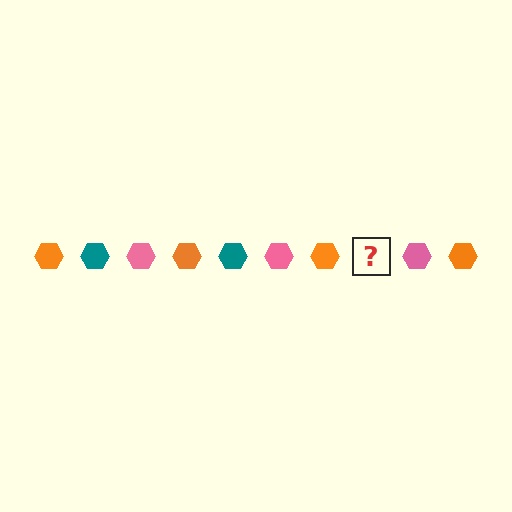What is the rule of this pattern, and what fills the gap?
The rule is that the pattern cycles through orange, teal, pink hexagons. The gap should be filled with a teal hexagon.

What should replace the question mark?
The question mark should be replaced with a teal hexagon.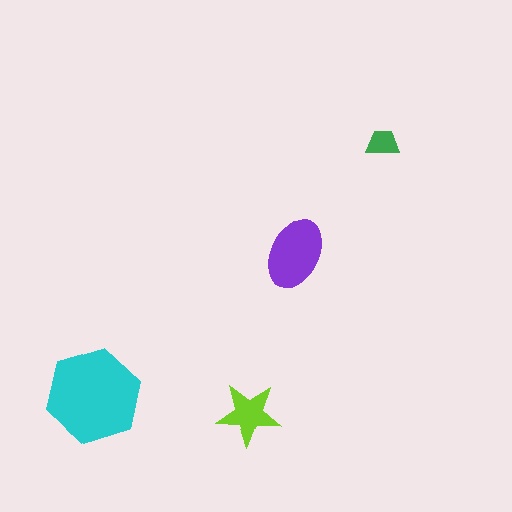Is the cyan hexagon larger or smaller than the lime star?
Larger.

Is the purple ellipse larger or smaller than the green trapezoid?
Larger.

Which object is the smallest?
The green trapezoid.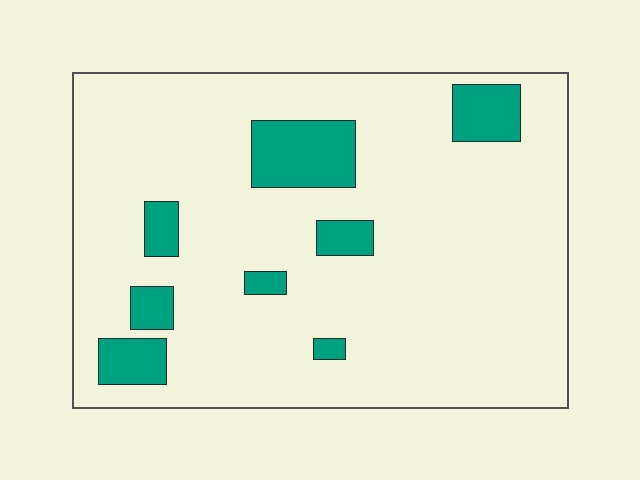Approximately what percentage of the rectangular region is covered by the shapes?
Approximately 15%.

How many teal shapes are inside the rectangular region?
8.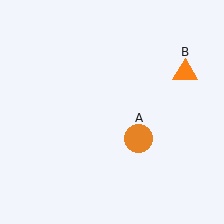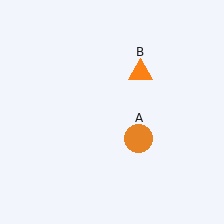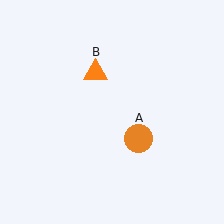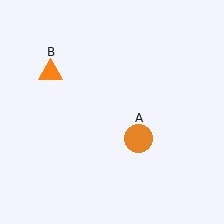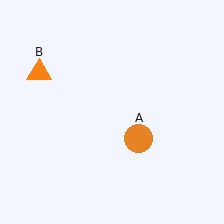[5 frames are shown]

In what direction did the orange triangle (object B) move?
The orange triangle (object B) moved left.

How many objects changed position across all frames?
1 object changed position: orange triangle (object B).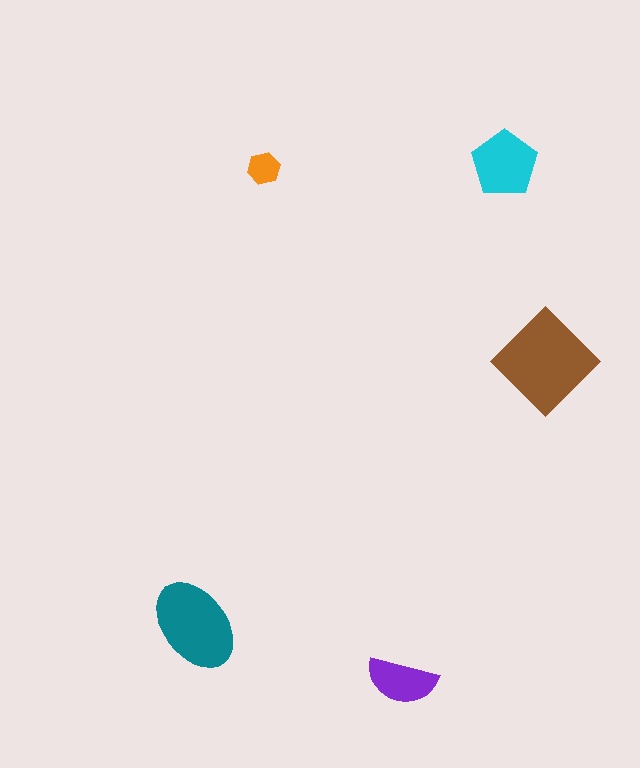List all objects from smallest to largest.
The orange hexagon, the purple semicircle, the cyan pentagon, the teal ellipse, the brown diamond.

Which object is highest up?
The cyan pentagon is topmost.